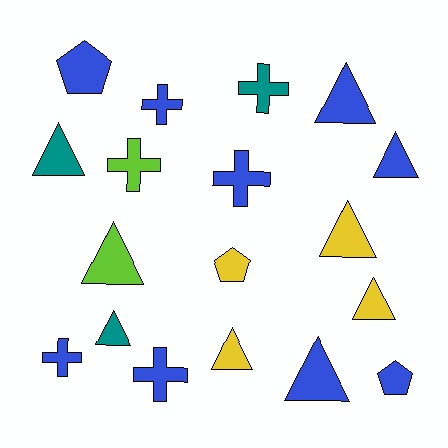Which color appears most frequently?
Blue, with 9 objects.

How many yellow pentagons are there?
There is 1 yellow pentagon.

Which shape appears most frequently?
Triangle, with 9 objects.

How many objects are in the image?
There are 18 objects.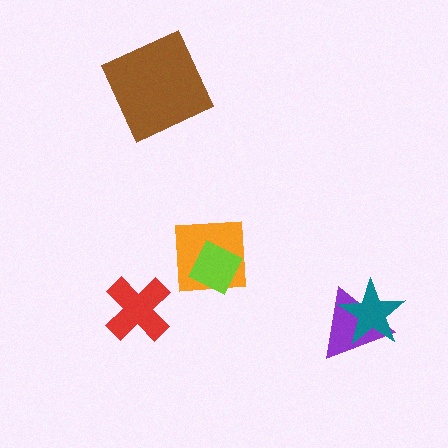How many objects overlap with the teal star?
1 object overlaps with the teal star.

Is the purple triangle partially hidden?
Yes, it is partially covered by another shape.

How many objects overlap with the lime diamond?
1 object overlaps with the lime diamond.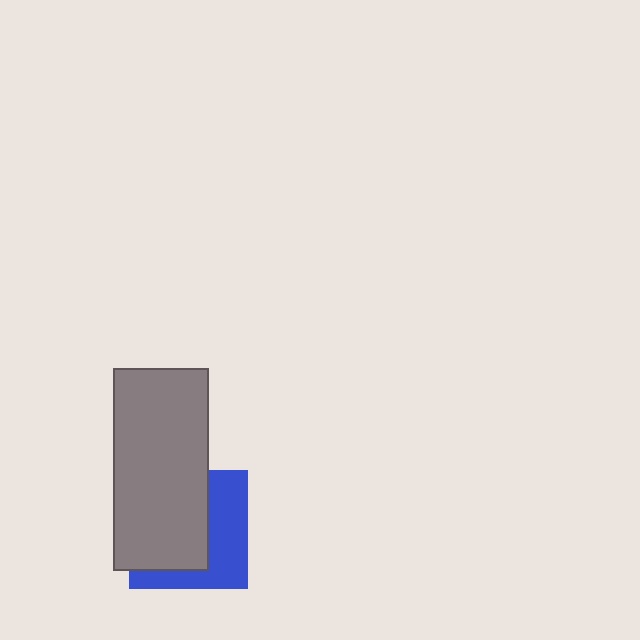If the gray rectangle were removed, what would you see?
You would see the complete blue square.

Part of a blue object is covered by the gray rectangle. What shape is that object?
It is a square.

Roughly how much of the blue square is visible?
A small part of it is visible (roughly 42%).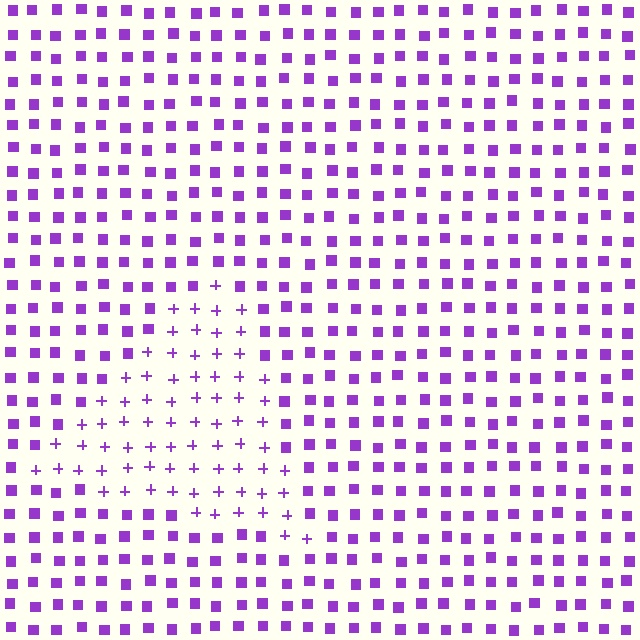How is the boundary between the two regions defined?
The boundary is defined by a change in element shape: plus signs inside vs. squares outside. All elements share the same color and spacing.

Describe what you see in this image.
The image is filled with small purple elements arranged in a uniform grid. A triangle-shaped region contains plus signs, while the surrounding area contains squares. The boundary is defined purely by the change in element shape.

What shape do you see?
I see a triangle.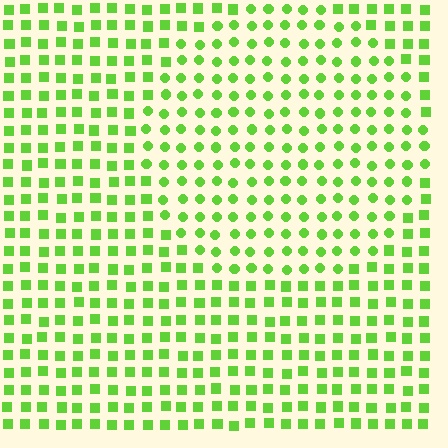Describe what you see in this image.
The image is filled with small lime elements arranged in a uniform grid. A circle-shaped region contains circles, while the surrounding area contains squares. The boundary is defined purely by the change in element shape.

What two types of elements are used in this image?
The image uses circles inside the circle region and squares outside it.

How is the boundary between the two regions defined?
The boundary is defined by a change in element shape: circles inside vs. squares outside. All elements share the same color and spacing.